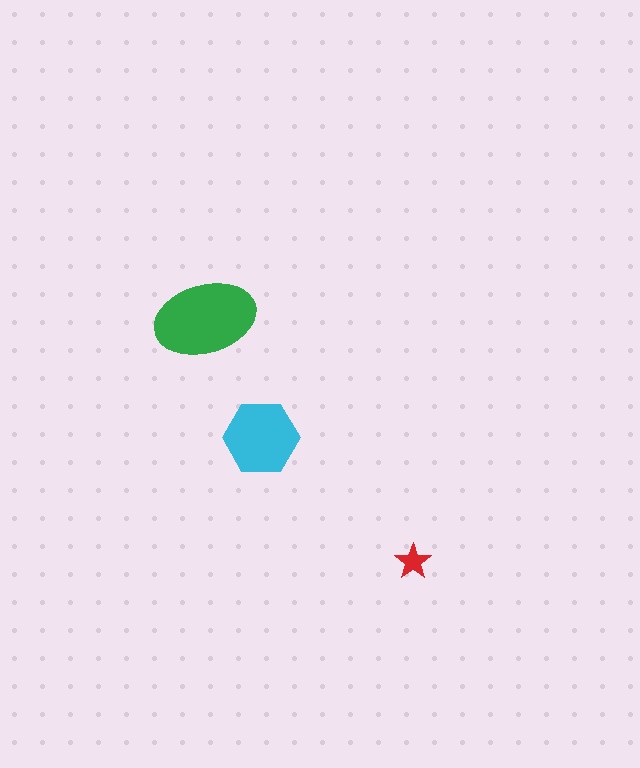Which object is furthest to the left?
The green ellipse is leftmost.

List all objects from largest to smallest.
The green ellipse, the cyan hexagon, the red star.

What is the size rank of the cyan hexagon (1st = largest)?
2nd.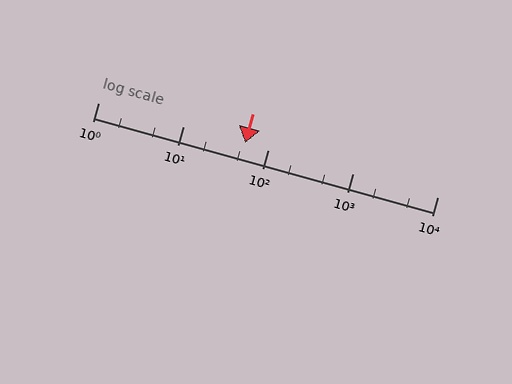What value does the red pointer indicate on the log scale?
The pointer indicates approximately 54.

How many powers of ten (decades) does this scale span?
The scale spans 4 decades, from 1 to 10000.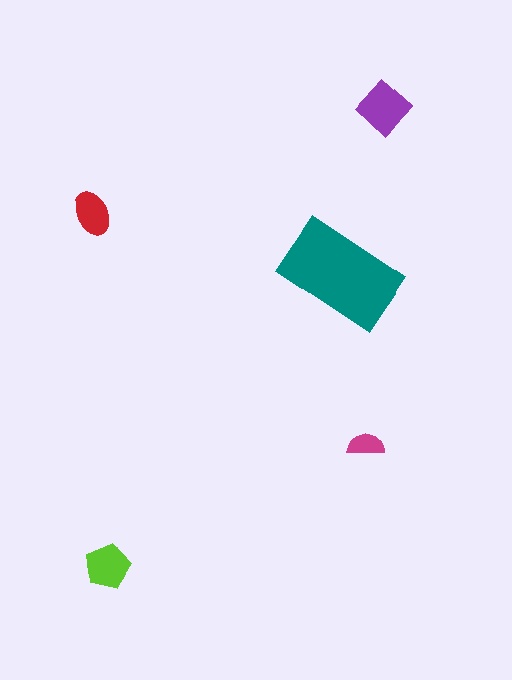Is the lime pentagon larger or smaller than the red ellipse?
Larger.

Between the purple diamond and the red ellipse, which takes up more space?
The purple diamond.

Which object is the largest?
The teal rectangle.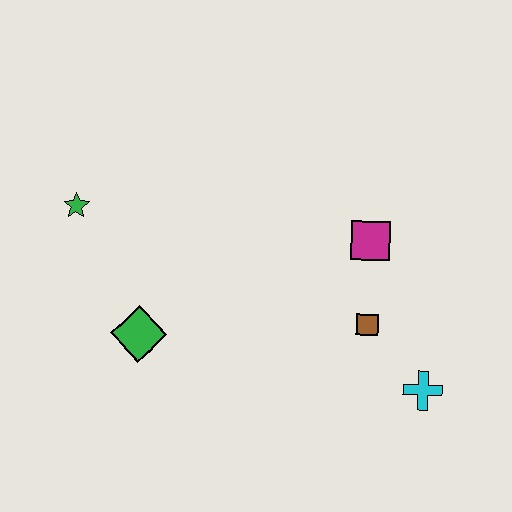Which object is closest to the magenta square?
The brown square is closest to the magenta square.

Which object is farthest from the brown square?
The green star is farthest from the brown square.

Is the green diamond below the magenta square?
Yes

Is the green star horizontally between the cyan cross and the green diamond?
No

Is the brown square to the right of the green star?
Yes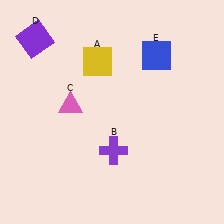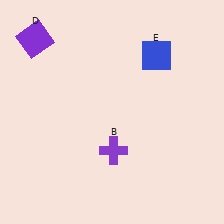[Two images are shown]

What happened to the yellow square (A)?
The yellow square (A) was removed in Image 2. It was in the top-left area of Image 1.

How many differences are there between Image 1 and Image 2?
There are 2 differences between the two images.